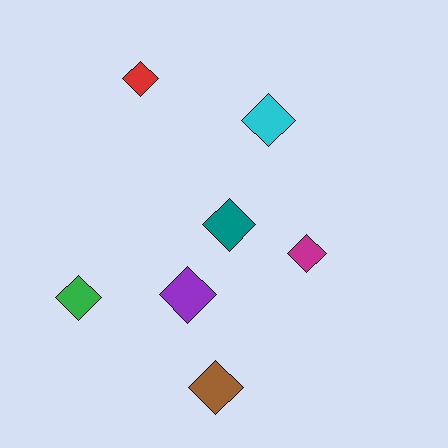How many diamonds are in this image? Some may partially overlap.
There are 7 diamonds.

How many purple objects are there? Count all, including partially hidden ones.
There is 1 purple object.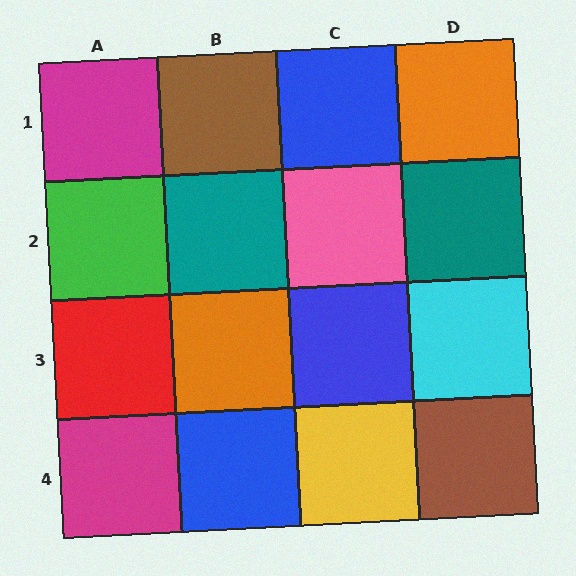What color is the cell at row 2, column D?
Teal.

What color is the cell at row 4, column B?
Blue.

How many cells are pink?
1 cell is pink.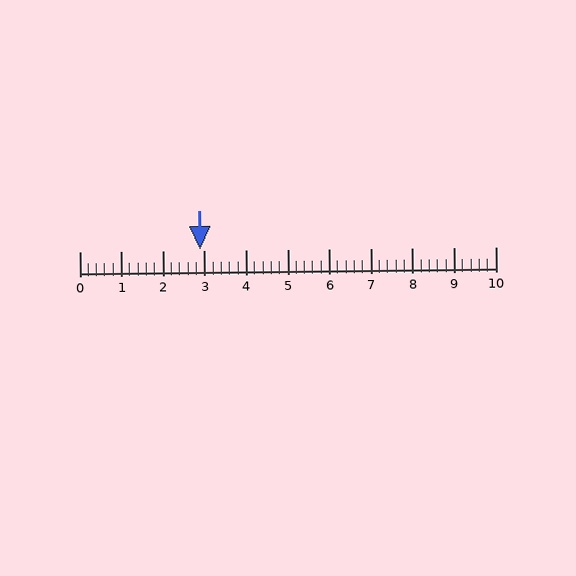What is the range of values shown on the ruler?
The ruler shows values from 0 to 10.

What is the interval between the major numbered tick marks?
The major tick marks are spaced 1 units apart.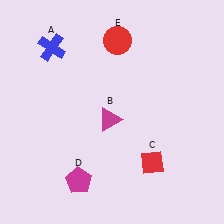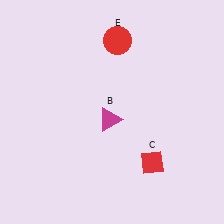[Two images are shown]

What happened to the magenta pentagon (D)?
The magenta pentagon (D) was removed in Image 2. It was in the bottom-left area of Image 1.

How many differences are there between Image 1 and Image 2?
There are 2 differences between the two images.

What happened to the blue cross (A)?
The blue cross (A) was removed in Image 2. It was in the top-left area of Image 1.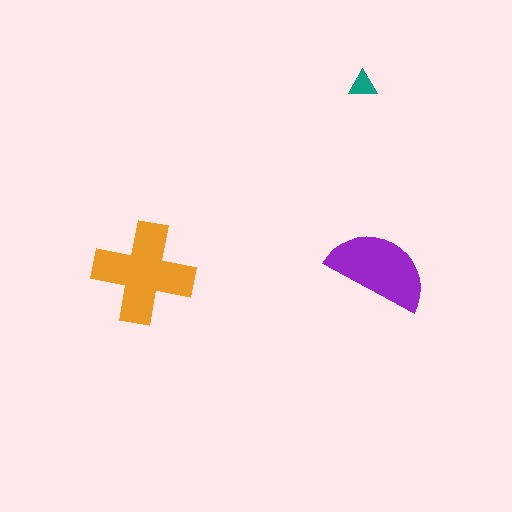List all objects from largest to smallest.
The orange cross, the purple semicircle, the teal triangle.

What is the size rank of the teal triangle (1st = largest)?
3rd.